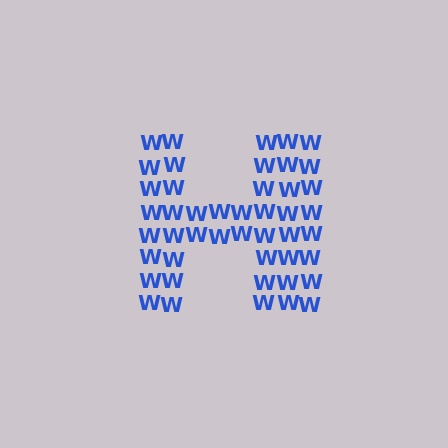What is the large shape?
The large shape is the letter H.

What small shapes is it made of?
It is made of small letter W's.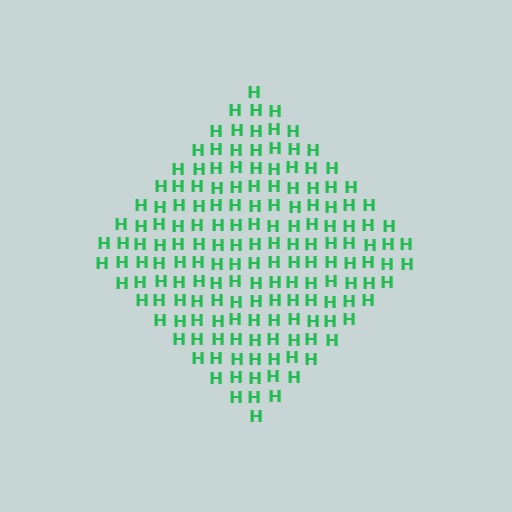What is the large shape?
The large shape is a diamond.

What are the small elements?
The small elements are letter H's.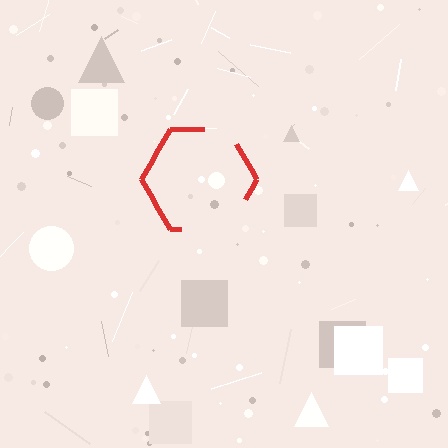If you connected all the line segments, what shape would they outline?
They would outline a hexagon.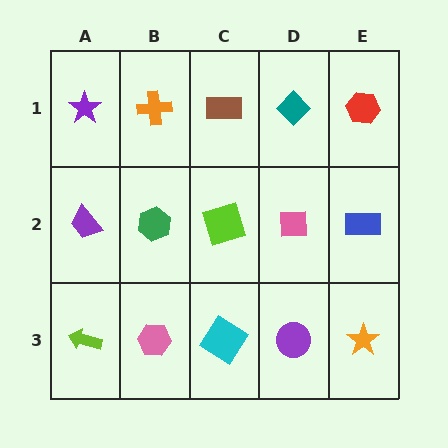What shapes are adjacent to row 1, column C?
A lime square (row 2, column C), an orange cross (row 1, column B), a teal diamond (row 1, column D).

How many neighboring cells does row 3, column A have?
2.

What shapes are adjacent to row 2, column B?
An orange cross (row 1, column B), a pink hexagon (row 3, column B), a purple trapezoid (row 2, column A), a lime square (row 2, column C).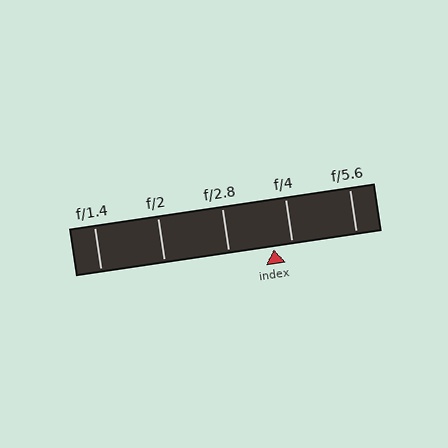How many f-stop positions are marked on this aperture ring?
There are 5 f-stop positions marked.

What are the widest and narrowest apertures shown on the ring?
The widest aperture shown is f/1.4 and the narrowest is f/5.6.